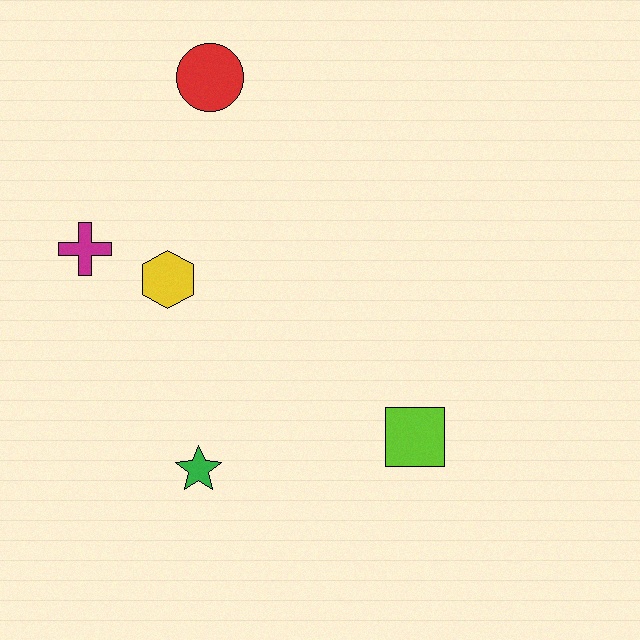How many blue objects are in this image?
There are no blue objects.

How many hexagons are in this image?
There is 1 hexagon.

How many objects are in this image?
There are 5 objects.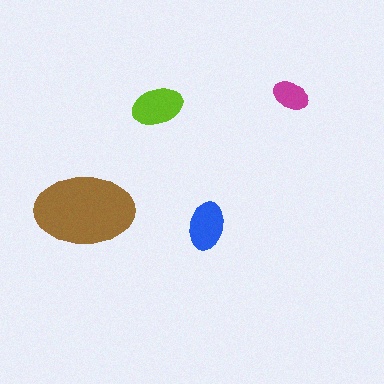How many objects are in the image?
There are 4 objects in the image.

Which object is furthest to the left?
The brown ellipse is leftmost.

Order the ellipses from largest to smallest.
the brown one, the lime one, the blue one, the magenta one.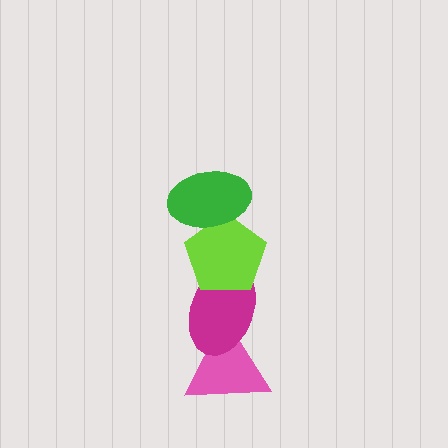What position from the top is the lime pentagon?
The lime pentagon is 2nd from the top.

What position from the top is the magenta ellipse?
The magenta ellipse is 3rd from the top.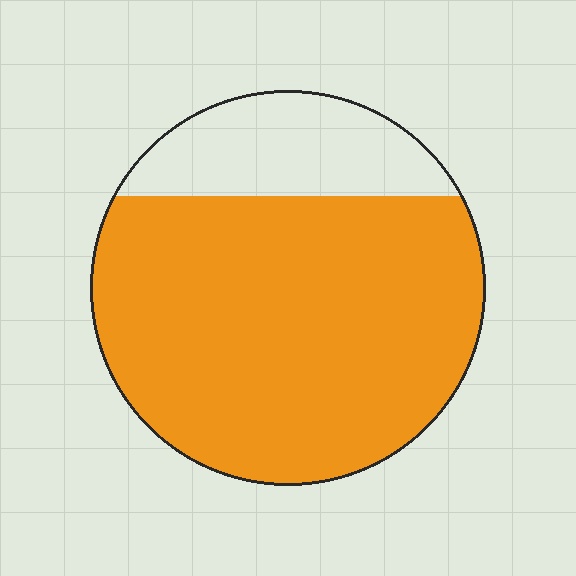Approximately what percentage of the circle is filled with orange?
Approximately 80%.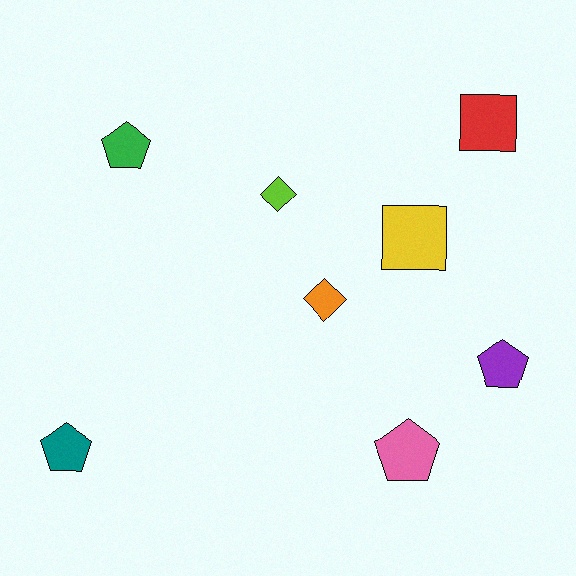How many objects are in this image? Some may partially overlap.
There are 8 objects.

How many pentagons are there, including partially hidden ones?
There are 4 pentagons.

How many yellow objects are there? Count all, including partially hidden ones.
There is 1 yellow object.